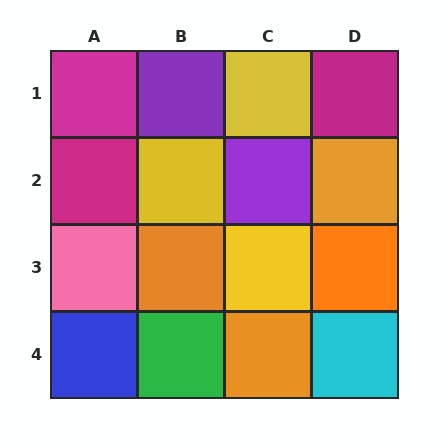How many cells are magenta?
3 cells are magenta.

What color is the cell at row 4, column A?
Blue.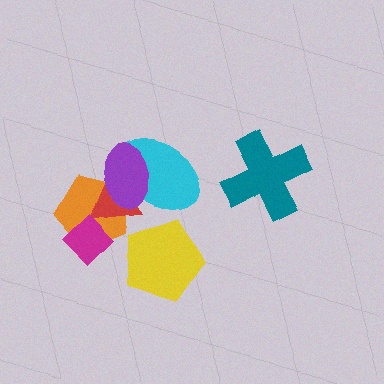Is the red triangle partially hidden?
Yes, it is partially covered by another shape.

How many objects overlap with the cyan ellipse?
3 objects overlap with the cyan ellipse.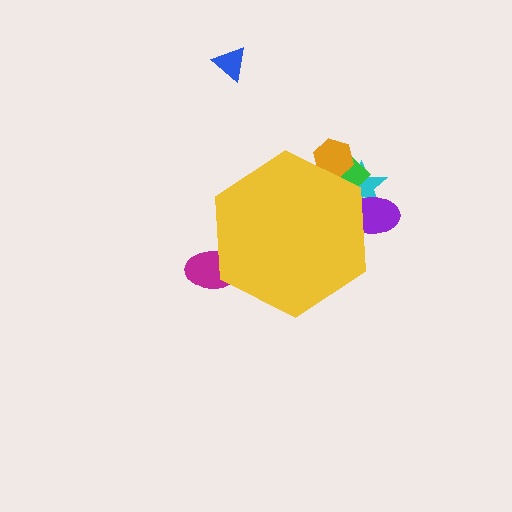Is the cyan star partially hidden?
Yes, the cyan star is partially hidden behind the yellow hexagon.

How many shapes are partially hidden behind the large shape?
5 shapes are partially hidden.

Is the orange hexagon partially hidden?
Yes, the orange hexagon is partially hidden behind the yellow hexagon.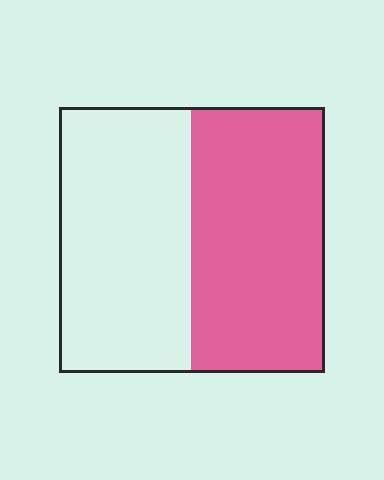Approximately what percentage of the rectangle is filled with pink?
Approximately 50%.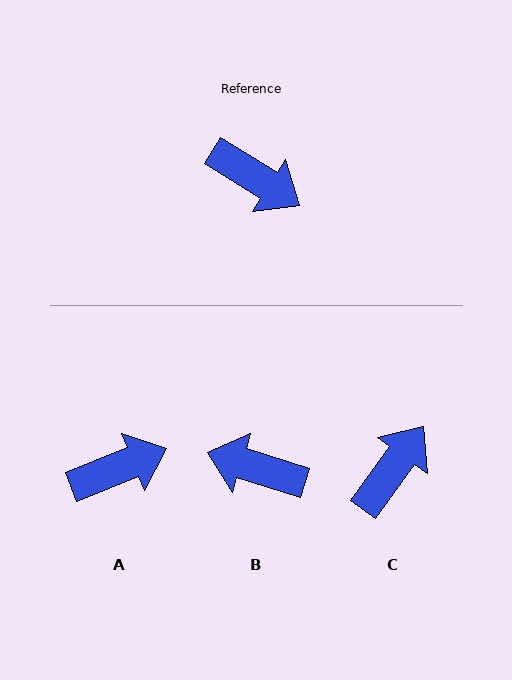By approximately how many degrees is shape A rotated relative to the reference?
Approximately 54 degrees counter-clockwise.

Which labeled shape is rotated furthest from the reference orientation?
B, about 165 degrees away.